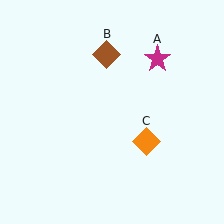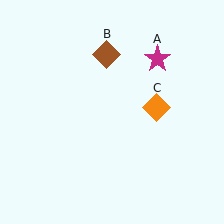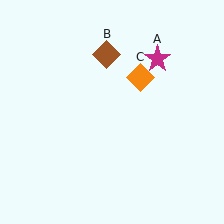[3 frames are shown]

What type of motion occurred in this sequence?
The orange diamond (object C) rotated counterclockwise around the center of the scene.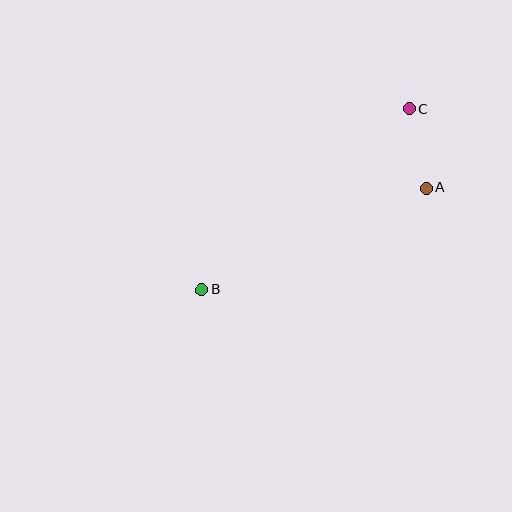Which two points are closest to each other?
Points A and C are closest to each other.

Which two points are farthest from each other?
Points B and C are farthest from each other.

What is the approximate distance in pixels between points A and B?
The distance between A and B is approximately 246 pixels.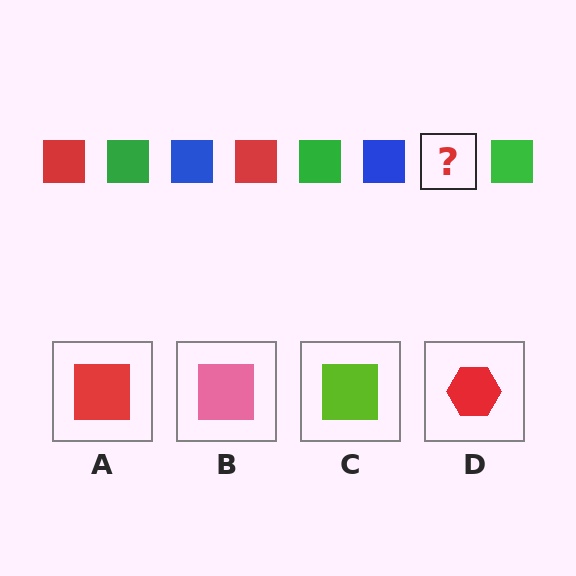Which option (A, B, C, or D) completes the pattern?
A.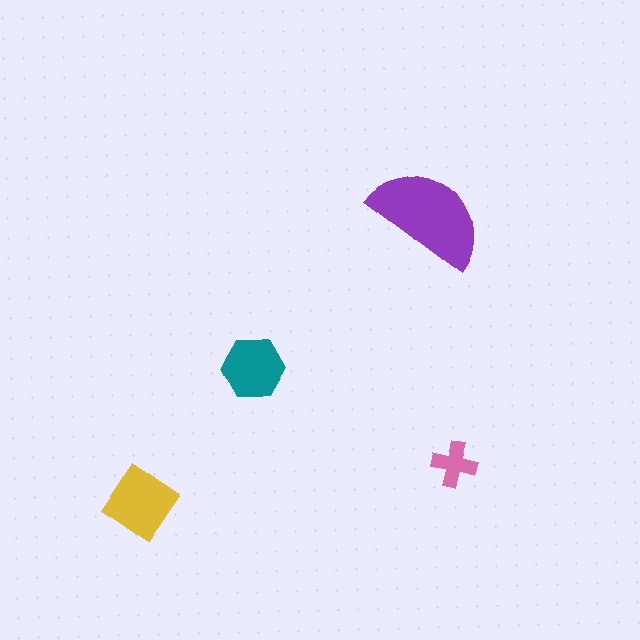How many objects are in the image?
There are 4 objects in the image.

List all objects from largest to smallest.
The purple semicircle, the yellow diamond, the teal hexagon, the pink cross.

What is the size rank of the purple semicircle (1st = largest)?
1st.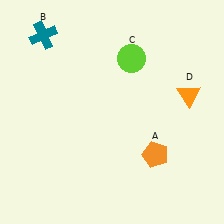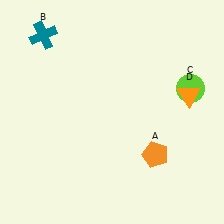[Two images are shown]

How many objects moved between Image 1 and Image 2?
1 object moved between the two images.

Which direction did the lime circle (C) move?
The lime circle (C) moved right.